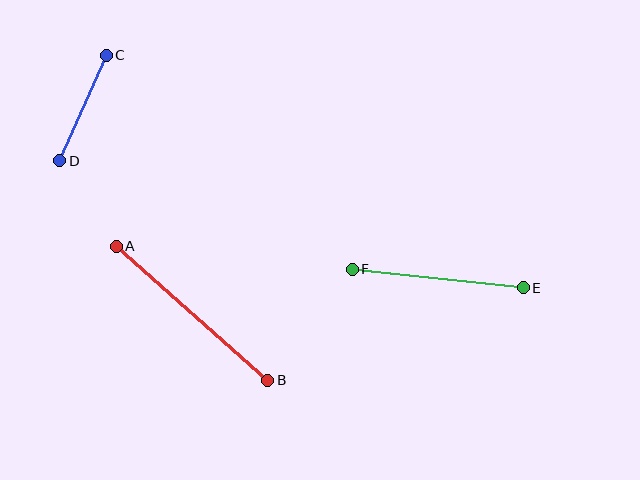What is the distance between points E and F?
The distance is approximately 172 pixels.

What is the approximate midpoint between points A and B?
The midpoint is at approximately (192, 313) pixels.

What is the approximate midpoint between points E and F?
The midpoint is at approximately (438, 278) pixels.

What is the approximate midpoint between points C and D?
The midpoint is at approximately (83, 108) pixels.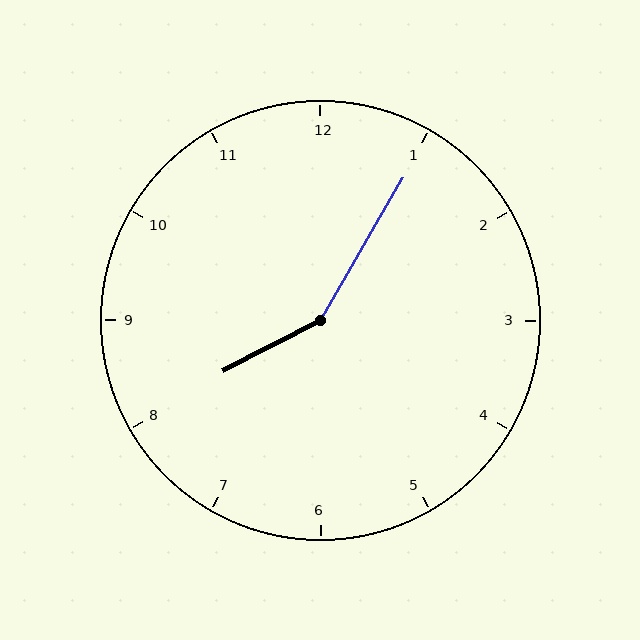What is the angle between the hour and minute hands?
Approximately 148 degrees.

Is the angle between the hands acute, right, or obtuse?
It is obtuse.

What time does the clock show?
8:05.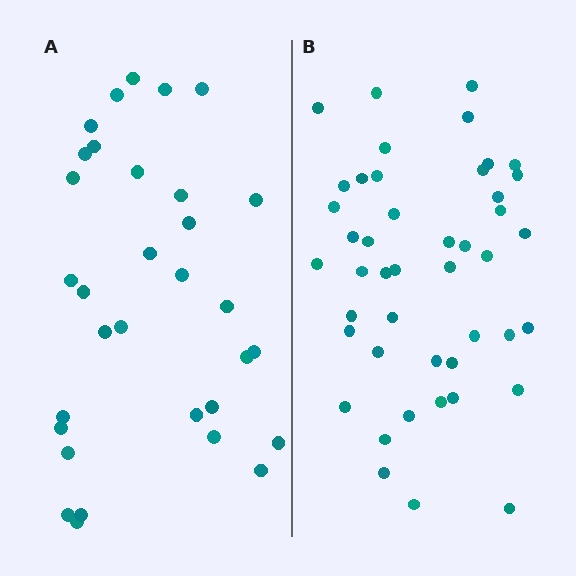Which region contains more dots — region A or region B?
Region B (the right region) has more dots.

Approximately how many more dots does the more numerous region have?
Region B has approximately 15 more dots than region A.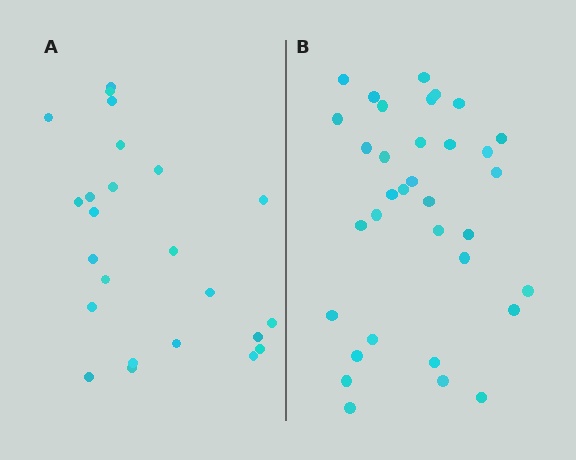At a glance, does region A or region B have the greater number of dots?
Region B (the right region) has more dots.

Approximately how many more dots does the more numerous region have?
Region B has roughly 10 or so more dots than region A.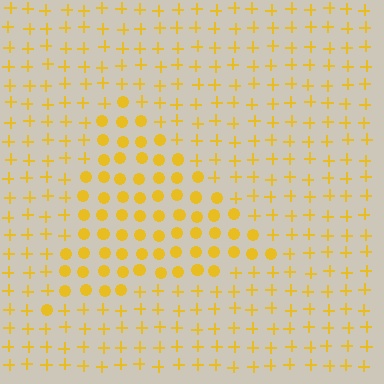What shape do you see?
I see a triangle.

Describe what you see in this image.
The image is filled with small yellow elements arranged in a uniform grid. A triangle-shaped region contains circles, while the surrounding area contains plus signs. The boundary is defined purely by the change in element shape.